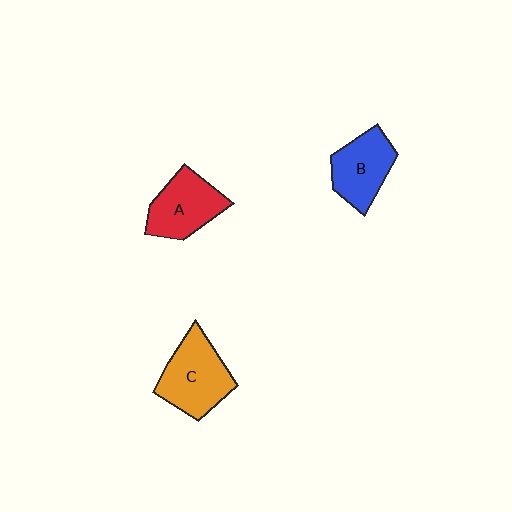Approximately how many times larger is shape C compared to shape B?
Approximately 1.2 times.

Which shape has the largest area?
Shape C (orange).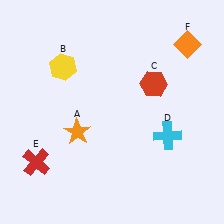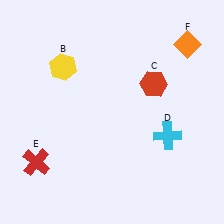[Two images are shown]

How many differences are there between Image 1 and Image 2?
There is 1 difference between the two images.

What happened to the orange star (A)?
The orange star (A) was removed in Image 2. It was in the bottom-left area of Image 1.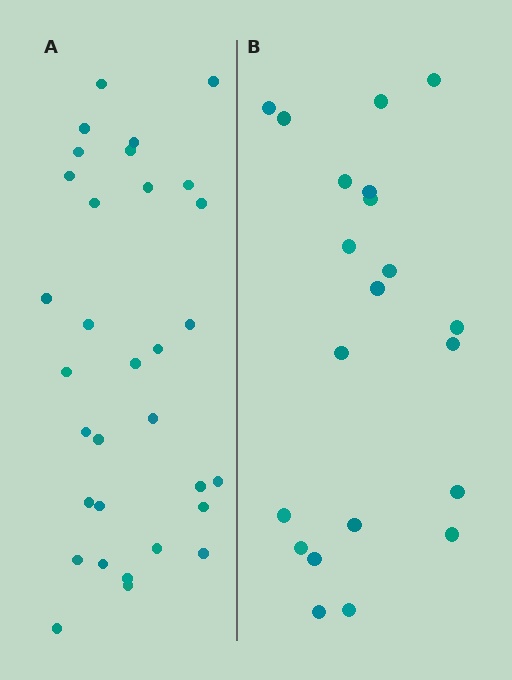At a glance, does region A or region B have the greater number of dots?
Region A (the left region) has more dots.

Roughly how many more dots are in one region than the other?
Region A has roughly 12 or so more dots than region B.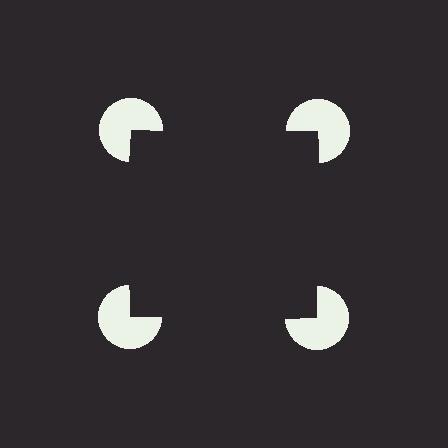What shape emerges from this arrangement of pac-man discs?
An illusory square — its edges are inferred from the aligned wedge cuts in the pac-man discs, not physically drawn.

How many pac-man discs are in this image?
There are 4 — one at each vertex of the illusory square.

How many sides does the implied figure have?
4 sides.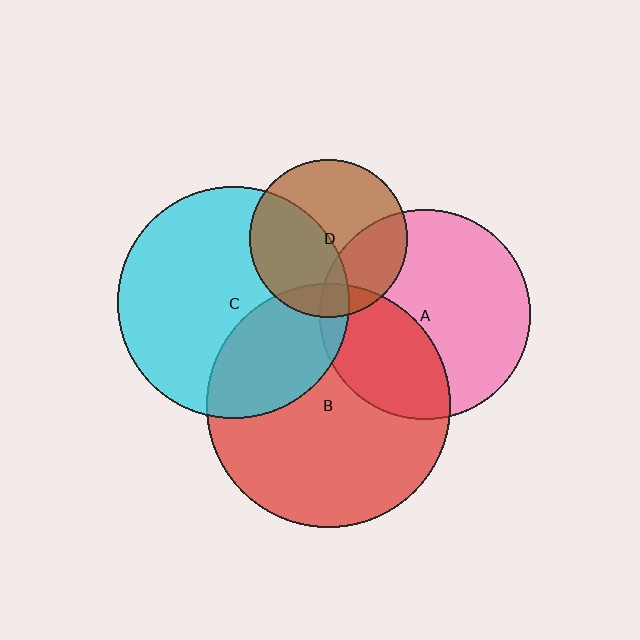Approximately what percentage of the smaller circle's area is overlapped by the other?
Approximately 5%.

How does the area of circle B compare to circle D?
Approximately 2.4 times.